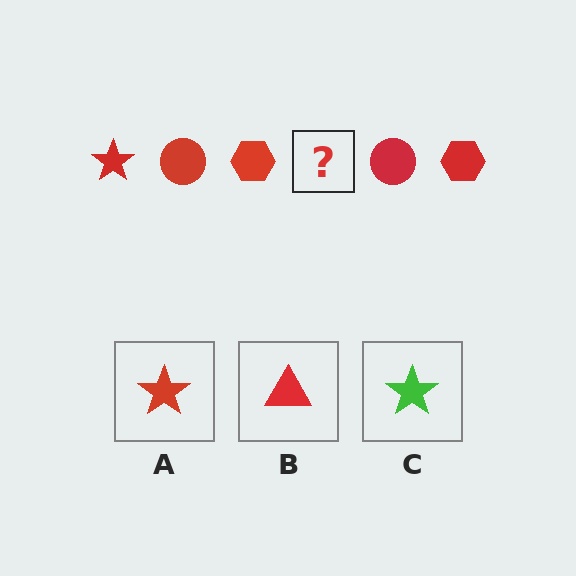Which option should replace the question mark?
Option A.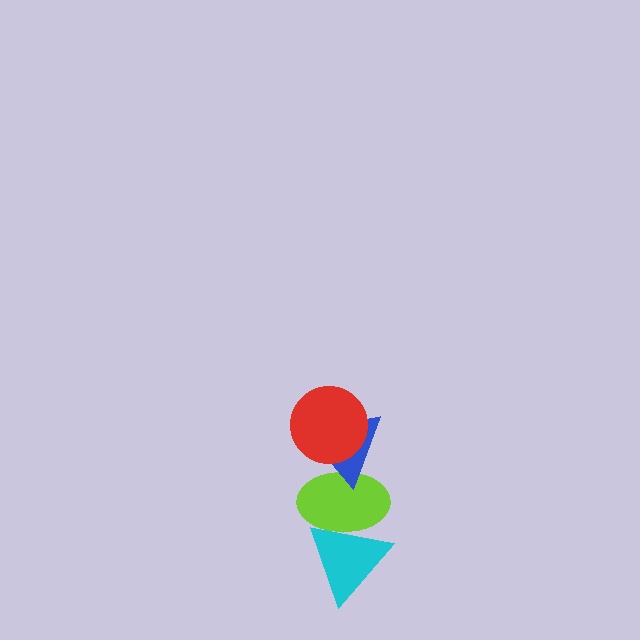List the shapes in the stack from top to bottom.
From top to bottom: the red circle, the blue triangle, the lime ellipse, the cyan triangle.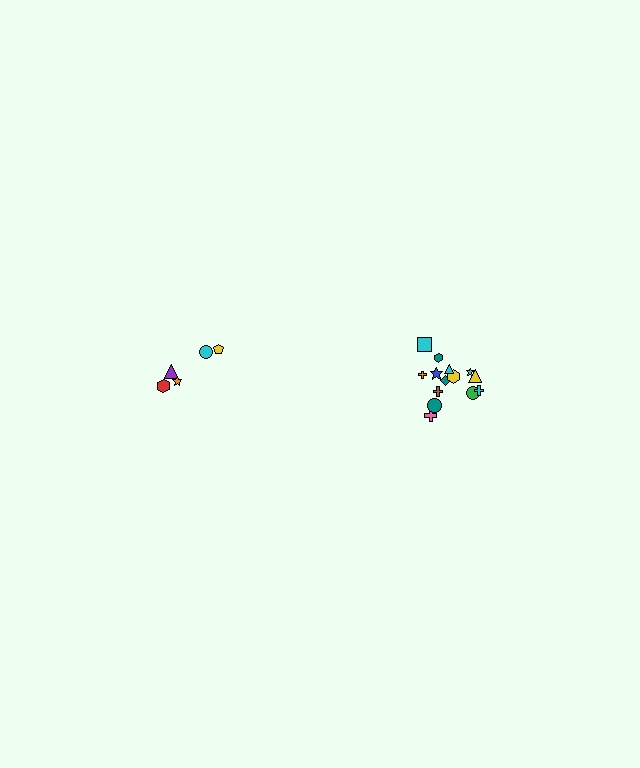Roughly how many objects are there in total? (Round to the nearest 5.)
Roughly 20 objects in total.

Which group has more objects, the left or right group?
The right group.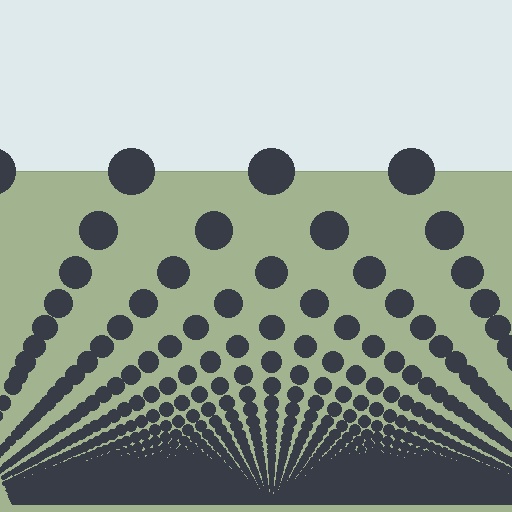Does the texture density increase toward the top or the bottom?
Density increases toward the bottom.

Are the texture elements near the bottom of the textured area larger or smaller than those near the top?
Smaller. The gradient is inverted — elements near the bottom are smaller and denser.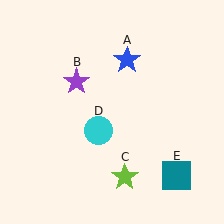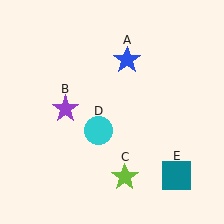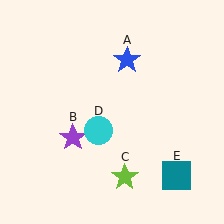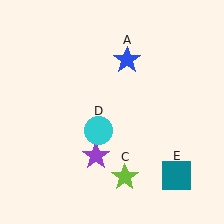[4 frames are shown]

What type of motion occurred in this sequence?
The purple star (object B) rotated counterclockwise around the center of the scene.